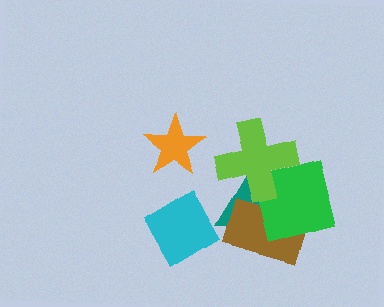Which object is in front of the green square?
The lime cross is in front of the green square.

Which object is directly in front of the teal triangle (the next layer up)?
The brown rectangle is directly in front of the teal triangle.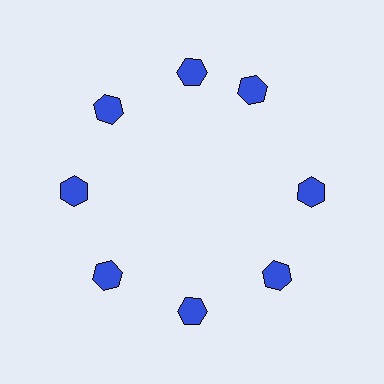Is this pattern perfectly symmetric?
No. The 8 blue hexagons are arranged in a ring, but one element near the 2 o'clock position is rotated out of alignment along the ring, breaking the 8-fold rotational symmetry.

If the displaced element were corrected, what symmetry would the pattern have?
It would have 8-fold rotational symmetry — the pattern would map onto itself every 45 degrees.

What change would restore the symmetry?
The symmetry would be restored by rotating it back into even spacing with its neighbors so that all 8 hexagons sit at equal angles and equal distance from the center.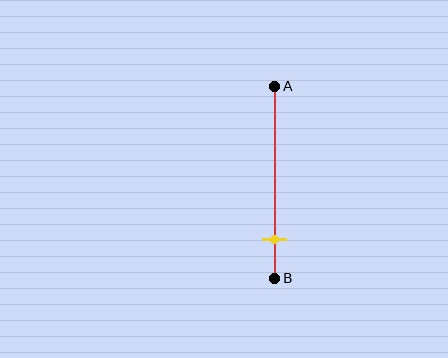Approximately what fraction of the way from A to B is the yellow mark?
The yellow mark is approximately 80% of the way from A to B.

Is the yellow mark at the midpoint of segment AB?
No, the mark is at about 80% from A, not at the 50% midpoint.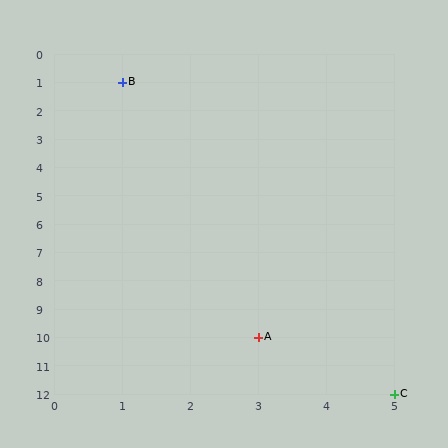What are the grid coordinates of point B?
Point B is at grid coordinates (1, 1).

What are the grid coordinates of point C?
Point C is at grid coordinates (5, 12).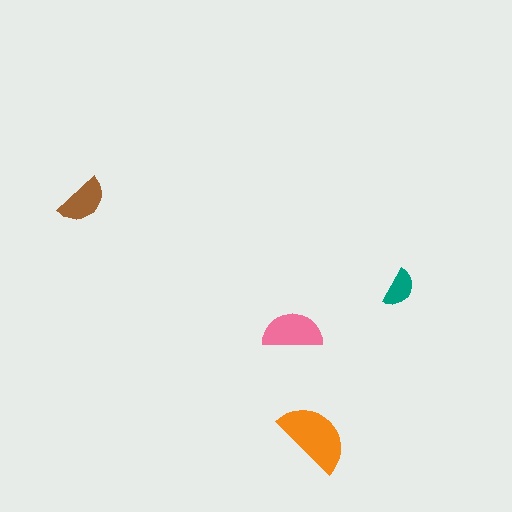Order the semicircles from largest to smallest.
the orange one, the pink one, the brown one, the teal one.